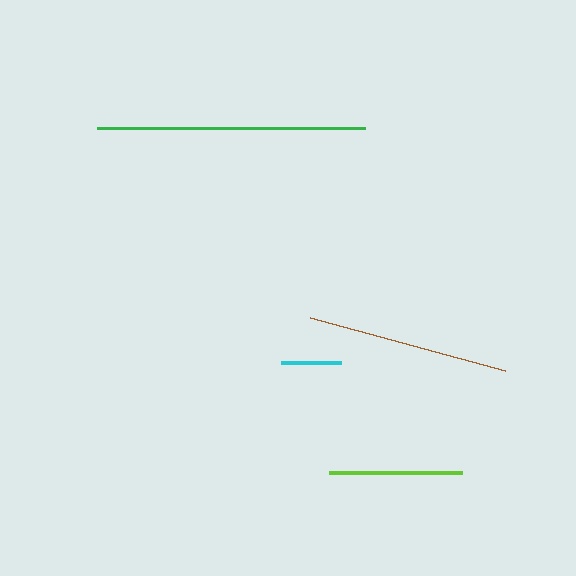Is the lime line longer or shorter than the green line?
The green line is longer than the lime line.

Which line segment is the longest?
The green line is the longest at approximately 268 pixels.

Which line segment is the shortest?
The cyan line is the shortest at approximately 61 pixels.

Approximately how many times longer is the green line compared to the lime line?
The green line is approximately 2.0 times the length of the lime line.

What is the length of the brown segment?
The brown segment is approximately 202 pixels long.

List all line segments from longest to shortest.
From longest to shortest: green, brown, lime, cyan.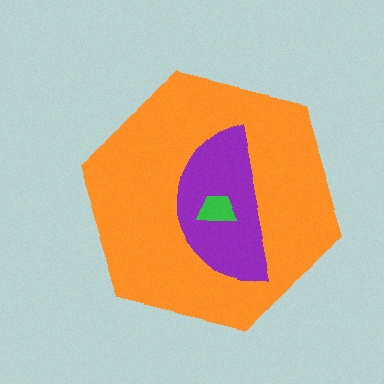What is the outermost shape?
The orange hexagon.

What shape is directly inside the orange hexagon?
The purple semicircle.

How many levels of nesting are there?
3.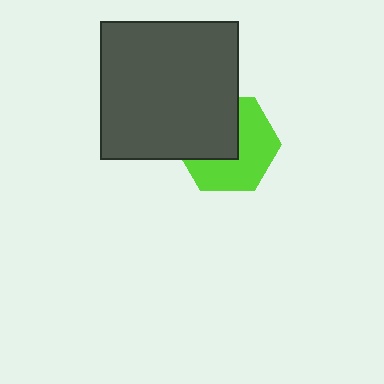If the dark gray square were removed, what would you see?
You would see the complete lime hexagon.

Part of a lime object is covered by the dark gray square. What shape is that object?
It is a hexagon.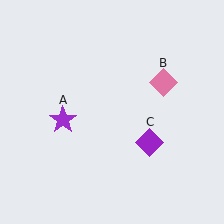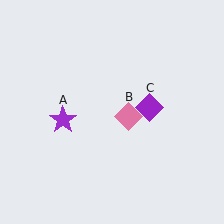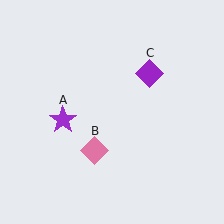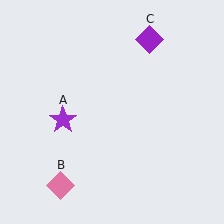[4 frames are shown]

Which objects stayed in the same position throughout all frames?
Purple star (object A) remained stationary.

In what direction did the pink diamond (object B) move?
The pink diamond (object B) moved down and to the left.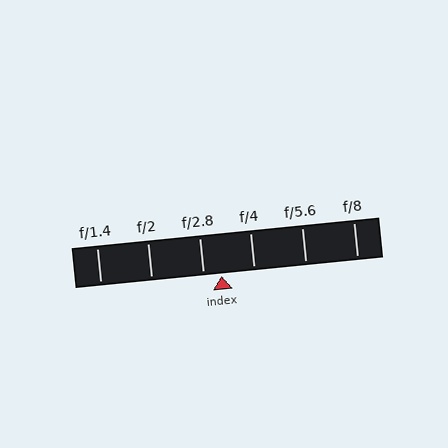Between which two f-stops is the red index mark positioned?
The index mark is between f/2.8 and f/4.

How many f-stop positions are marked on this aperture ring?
There are 6 f-stop positions marked.